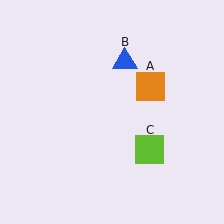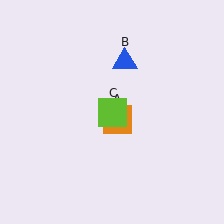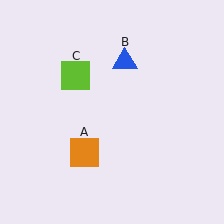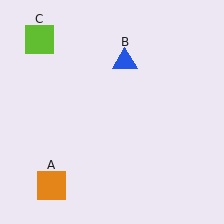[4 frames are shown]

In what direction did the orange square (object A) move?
The orange square (object A) moved down and to the left.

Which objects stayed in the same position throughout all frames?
Blue triangle (object B) remained stationary.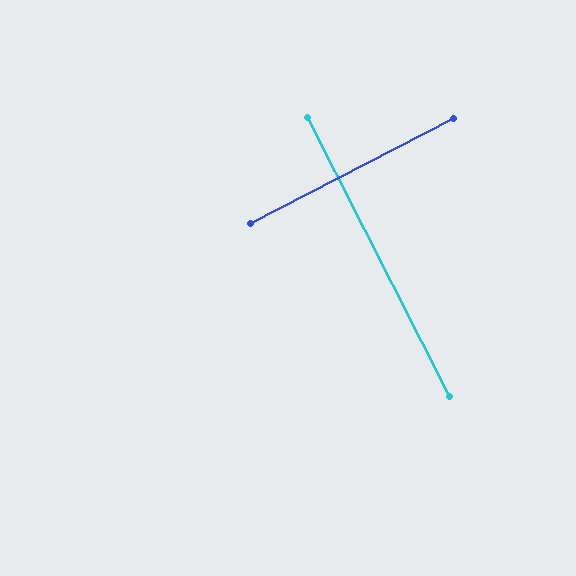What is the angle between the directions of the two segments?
Approximately 90 degrees.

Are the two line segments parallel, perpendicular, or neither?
Perpendicular — they meet at approximately 90°.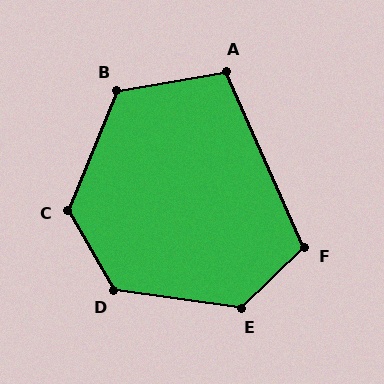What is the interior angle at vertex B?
Approximately 123 degrees (obtuse).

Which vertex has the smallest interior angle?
A, at approximately 104 degrees.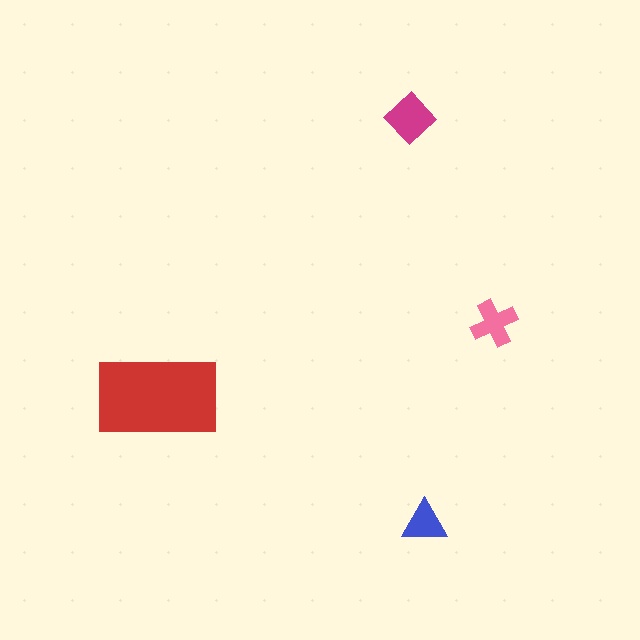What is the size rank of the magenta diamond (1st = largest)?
2nd.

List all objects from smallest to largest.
The blue triangle, the pink cross, the magenta diamond, the red rectangle.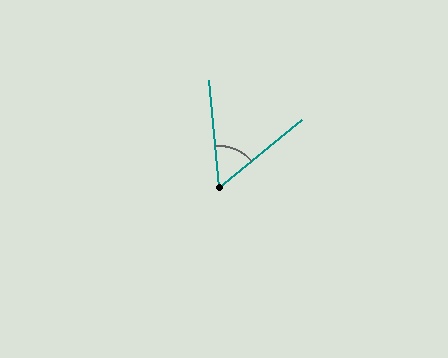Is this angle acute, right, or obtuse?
It is acute.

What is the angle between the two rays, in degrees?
Approximately 56 degrees.